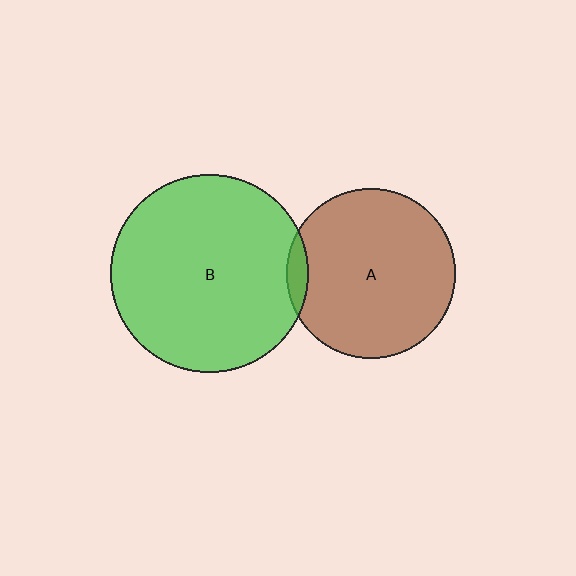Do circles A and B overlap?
Yes.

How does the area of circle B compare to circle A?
Approximately 1.4 times.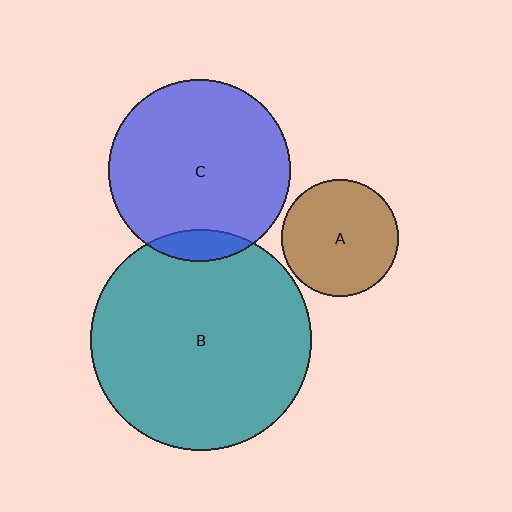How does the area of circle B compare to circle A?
Approximately 3.5 times.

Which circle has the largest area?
Circle B (teal).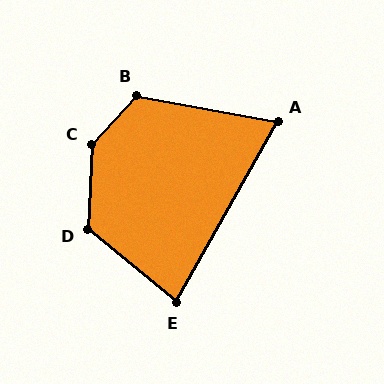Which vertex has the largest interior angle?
C, at approximately 140 degrees.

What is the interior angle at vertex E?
Approximately 80 degrees (acute).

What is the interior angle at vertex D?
Approximately 126 degrees (obtuse).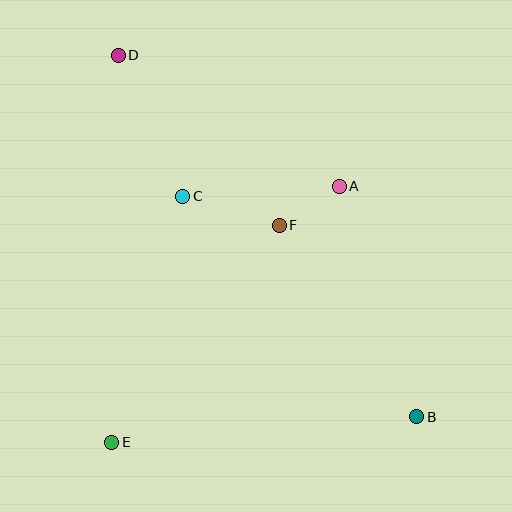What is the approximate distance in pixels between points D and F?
The distance between D and F is approximately 235 pixels.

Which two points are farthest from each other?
Points B and D are farthest from each other.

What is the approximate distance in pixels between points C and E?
The distance between C and E is approximately 256 pixels.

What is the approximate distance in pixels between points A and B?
The distance between A and B is approximately 243 pixels.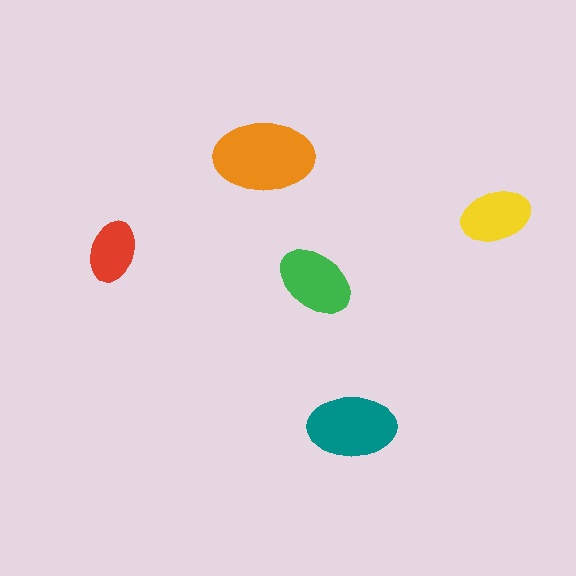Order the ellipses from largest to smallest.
the orange one, the teal one, the green one, the yellow one, the red one.